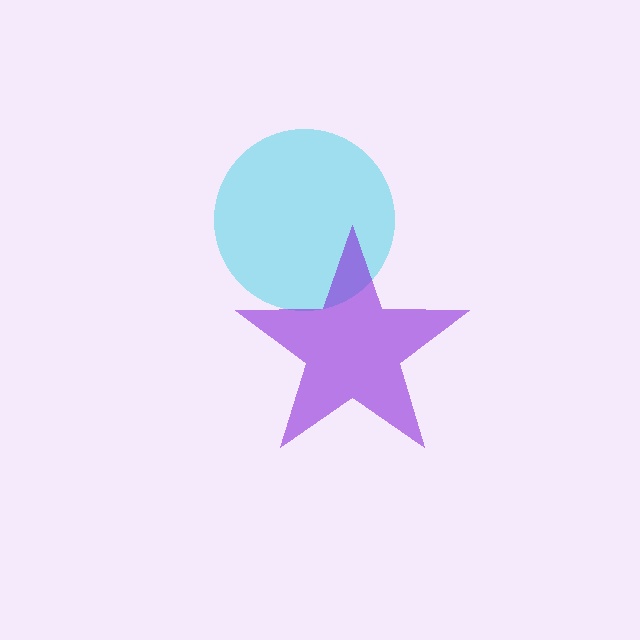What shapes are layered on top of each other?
The layered shapes are: a cyan circle, a purple star.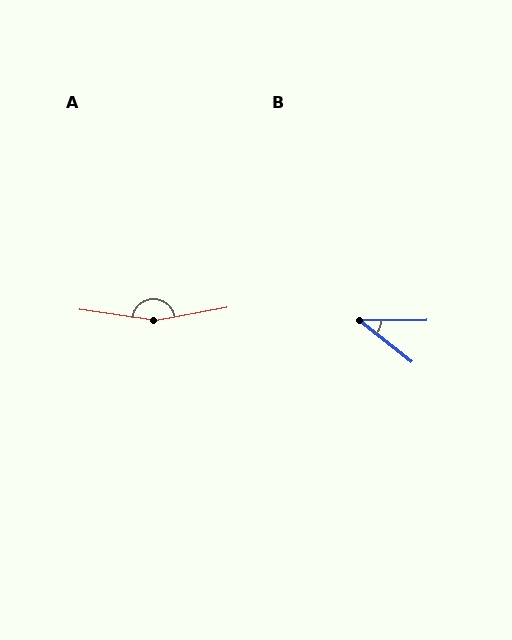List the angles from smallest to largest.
B (38°), A (162°).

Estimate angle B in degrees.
Approximately 38 degrees.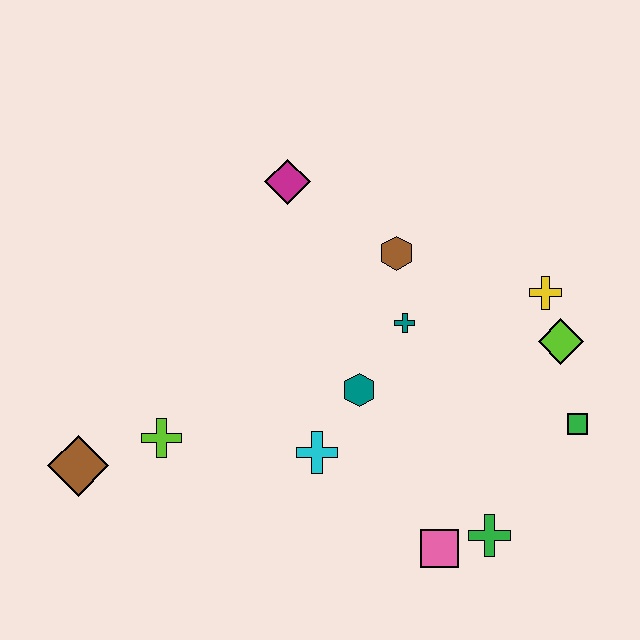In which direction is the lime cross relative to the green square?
The lime cross is to the left of the green square.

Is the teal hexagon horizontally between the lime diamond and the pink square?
No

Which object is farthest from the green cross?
The brown diamond is farthest from the green cross.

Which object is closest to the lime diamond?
The yellow cross is closest to the lime diamond.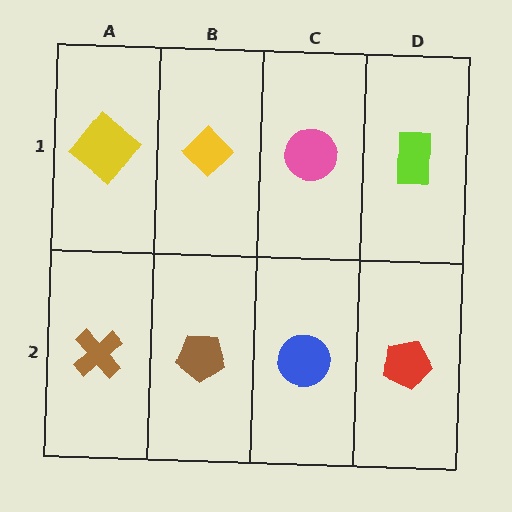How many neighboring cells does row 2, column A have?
2.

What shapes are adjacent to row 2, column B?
A yellow diamond (row 1, column B), a brown cross (row 2, column A), a blue circle (row 2, column C).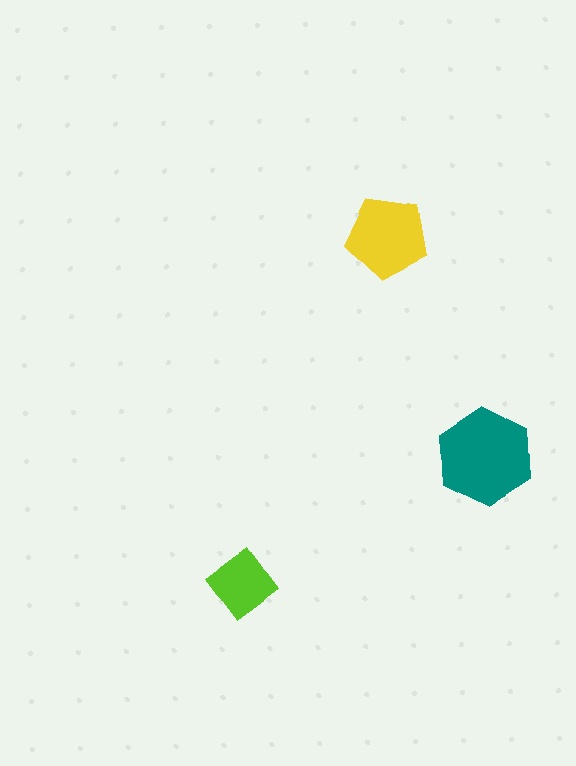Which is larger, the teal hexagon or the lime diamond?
The teal hexagon.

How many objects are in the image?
There are 3 objects in the image.